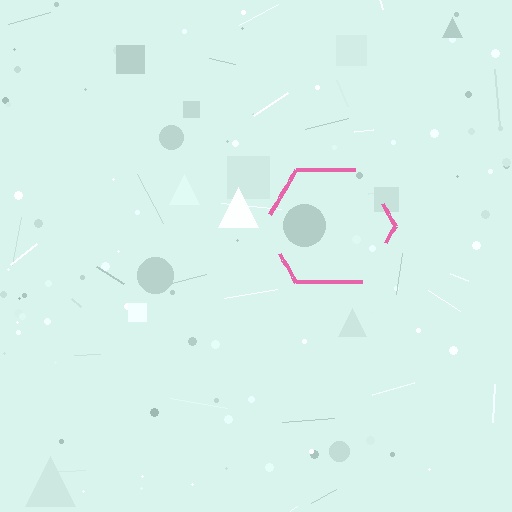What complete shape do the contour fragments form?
The contour fragments form a hexagon.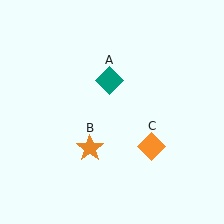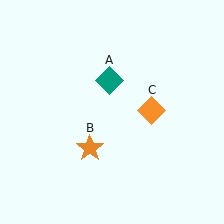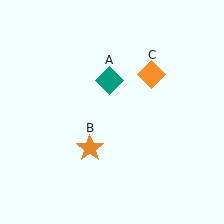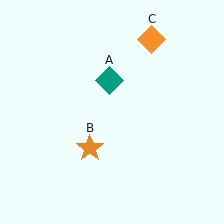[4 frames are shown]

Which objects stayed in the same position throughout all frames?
Teal diamond (object A) and orange star (object B) remained stationary.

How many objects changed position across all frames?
1 object changed position: orange diamond (object C).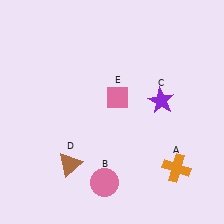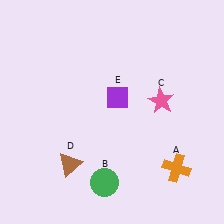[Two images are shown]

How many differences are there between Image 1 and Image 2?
There are 3 differences between the two images.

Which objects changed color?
B changed from pink to green. C changed from purple to pink. E changed from pink to purple.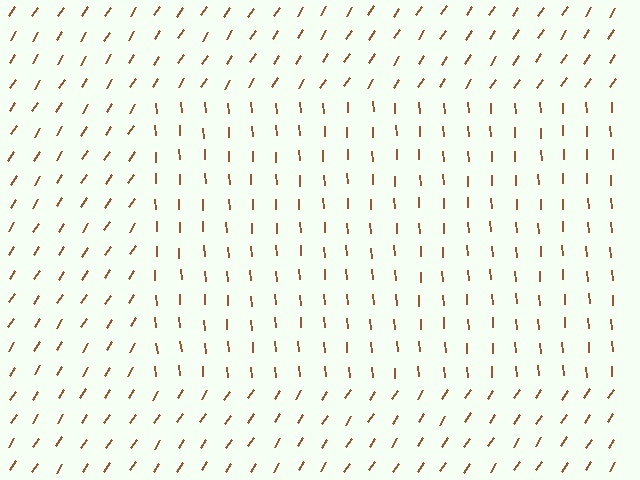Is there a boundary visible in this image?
Yes, there is a texture boundary formed by a change in line orientation.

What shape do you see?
I see a rectangle.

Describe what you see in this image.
The image is filled with small brown line segments. A rectangle region in the image has lines oriented differently from the surrounding lines, creating a visible texture boundary.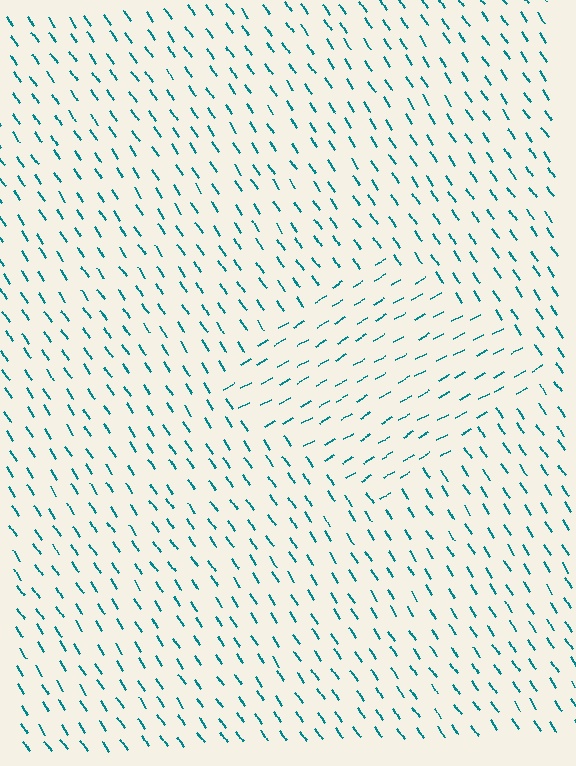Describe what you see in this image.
The image is filled with small teal line segments. A diamond region in the image has lines oriented differently from the surrounding lines, creating a visible texture boundary.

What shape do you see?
I see a diamond.